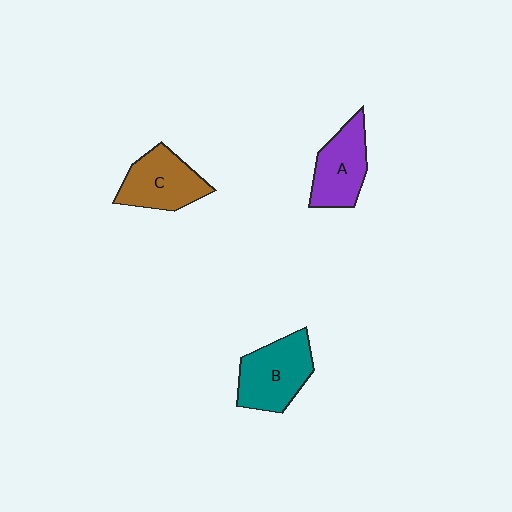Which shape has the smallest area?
Shape A (purple).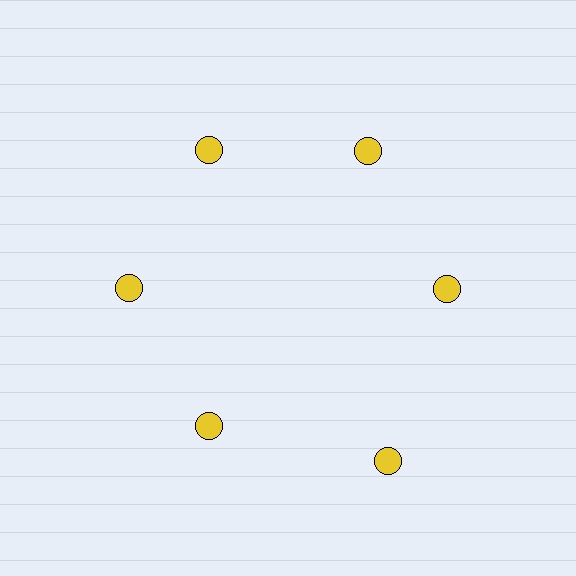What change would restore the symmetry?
The symmetry would be restored by moving it inward, back onto the ring so that all 6 circles sit at equal angles and equal distance from the center.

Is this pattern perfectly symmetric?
No. The 6 yellow circles are arranged in a ring, but one element near the 5 o'clock position is pushed outward from the center, breaking the 6-fold rotational symmetry.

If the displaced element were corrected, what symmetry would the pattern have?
It would have 6-fold rotational symmetry — the pattern would map onto itself every 60 degrees.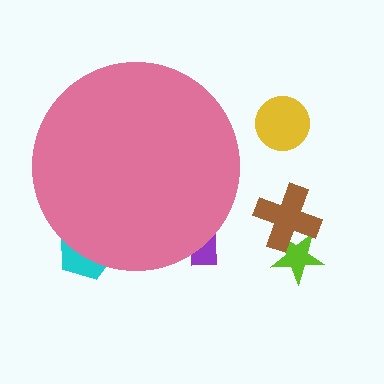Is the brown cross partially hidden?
No, the brown cross is fully visible.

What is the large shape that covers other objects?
A pink circle.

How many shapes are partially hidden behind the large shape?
2 shapes are partially hidden.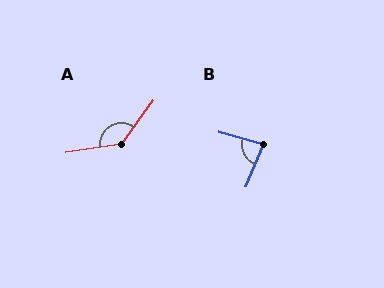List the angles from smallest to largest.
B (83°), A (135°).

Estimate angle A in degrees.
Approximately 135 degrees.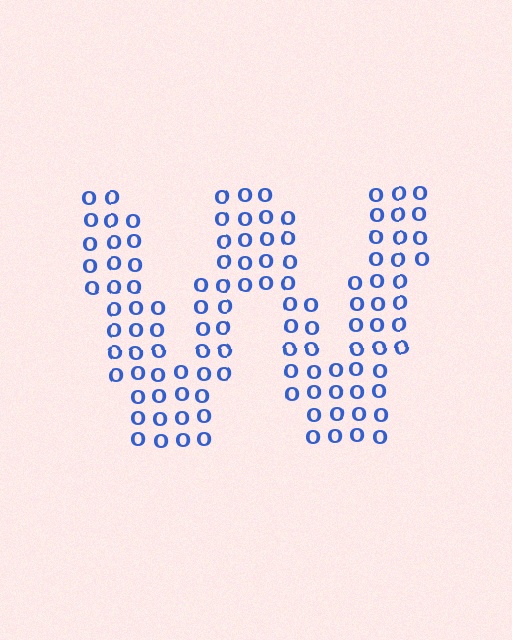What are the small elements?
The small elements are letter O's.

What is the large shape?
The large shape is the letter W.